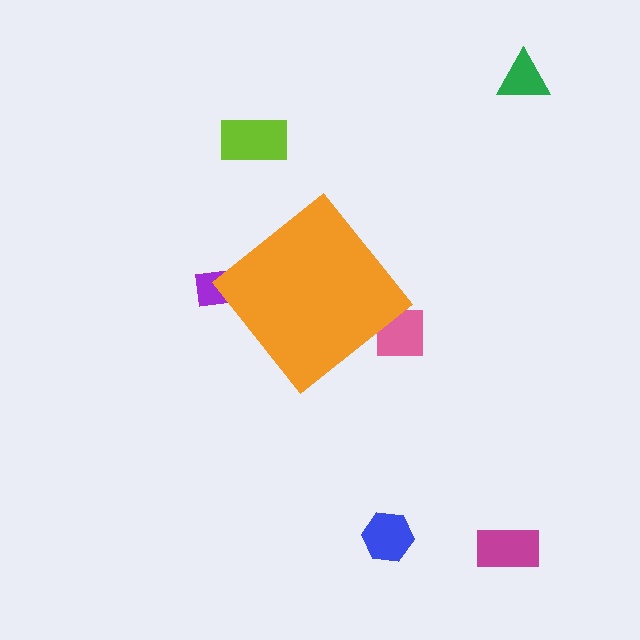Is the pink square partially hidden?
Yes, the pink square is partially hidden behind the orange diamond.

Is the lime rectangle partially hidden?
No, the lime rectangle is fully visible.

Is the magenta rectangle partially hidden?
No, the magenta rectangle is fully visible.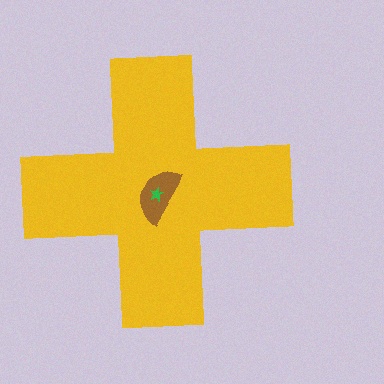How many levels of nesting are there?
3.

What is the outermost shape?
The yellow cross.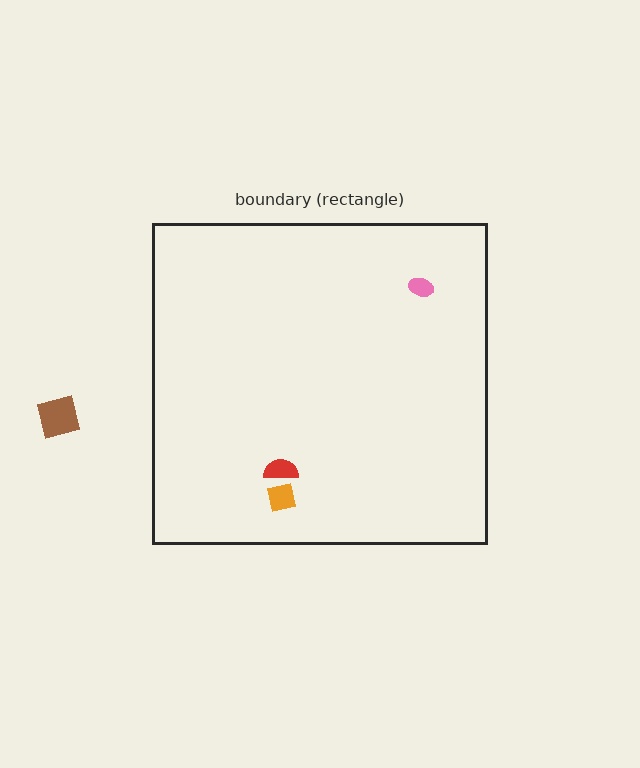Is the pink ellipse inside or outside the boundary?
Inside.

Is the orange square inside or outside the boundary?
Inside.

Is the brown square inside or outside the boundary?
Outside.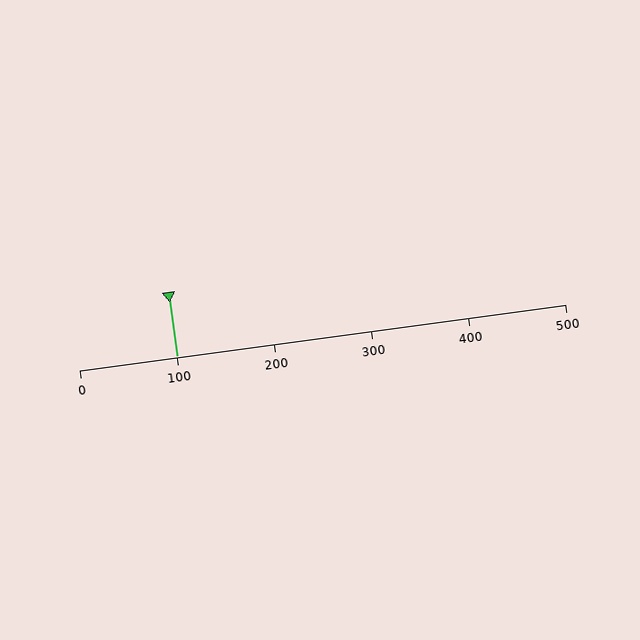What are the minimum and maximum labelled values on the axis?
The axis runs from 0 to 500.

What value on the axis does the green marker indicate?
The marker indicates approximately 100.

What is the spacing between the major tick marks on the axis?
The major ticks are spaced 100 apart.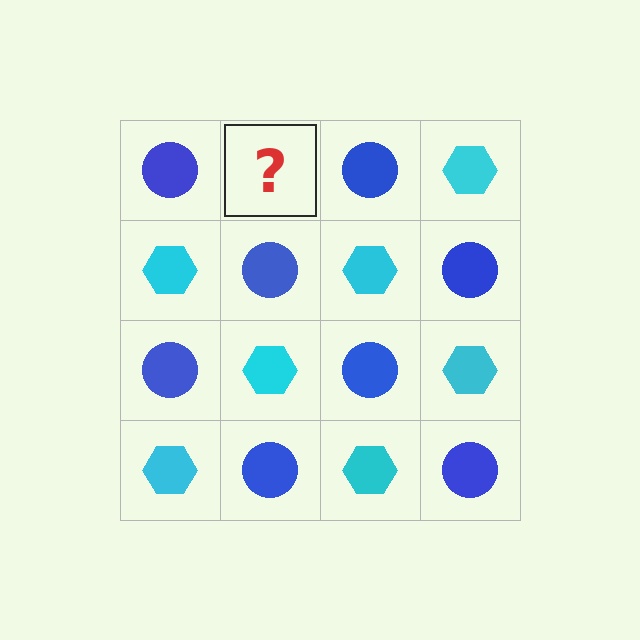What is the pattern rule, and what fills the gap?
The rule is that it alternates blue circle and cyan hexagon in a checkerboard pattern. The gap should be filled with a cyan hexagon.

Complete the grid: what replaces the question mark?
The question mark should be replaced with a cyan hexagon.